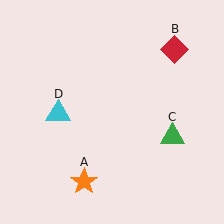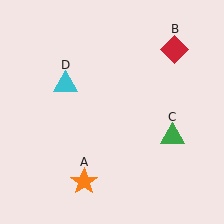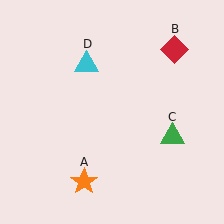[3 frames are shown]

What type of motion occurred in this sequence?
The cyan triangle (object D) rotated clockwise around the center of the scene.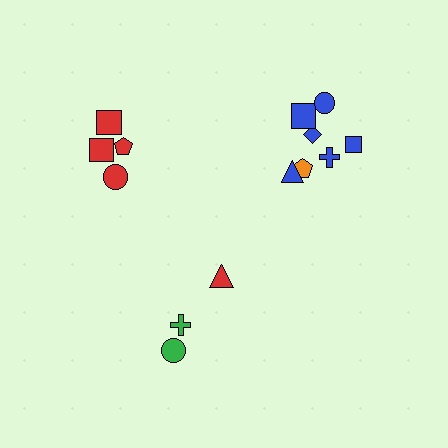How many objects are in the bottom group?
There are 3 objects.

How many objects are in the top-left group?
There are 4 objects.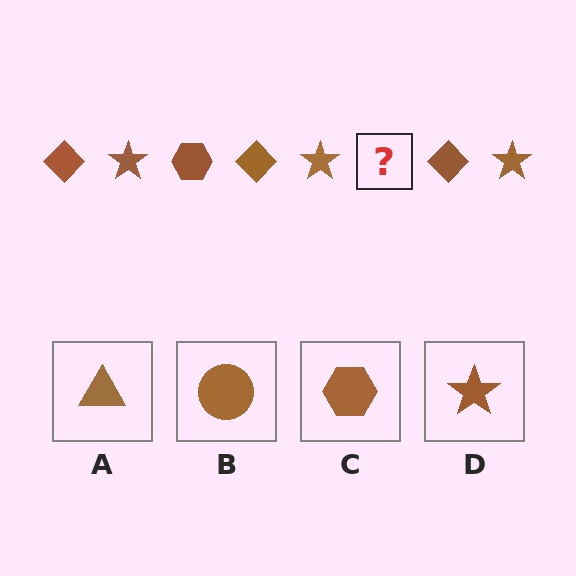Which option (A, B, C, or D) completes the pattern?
C.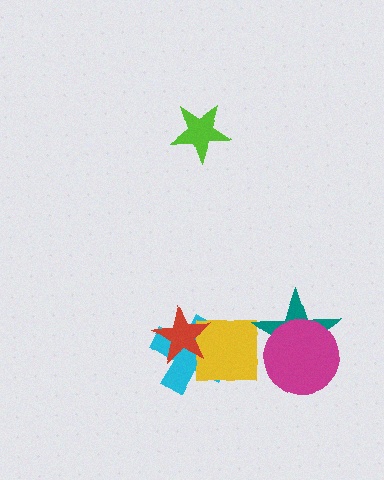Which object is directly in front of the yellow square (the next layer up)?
The red star is directly in front of the yellow square.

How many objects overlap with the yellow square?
3 objects overlap with the yellow square.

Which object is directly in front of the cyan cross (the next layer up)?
The yellow square is directly in front of the cyan cross.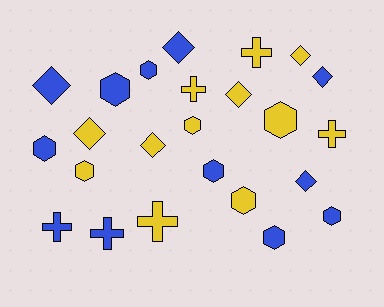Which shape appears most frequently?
Hexagon, with 10 objects.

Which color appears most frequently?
Blue, with 12 objects.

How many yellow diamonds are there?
There are 4 yellow diamonds.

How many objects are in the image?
There are 24 objects.